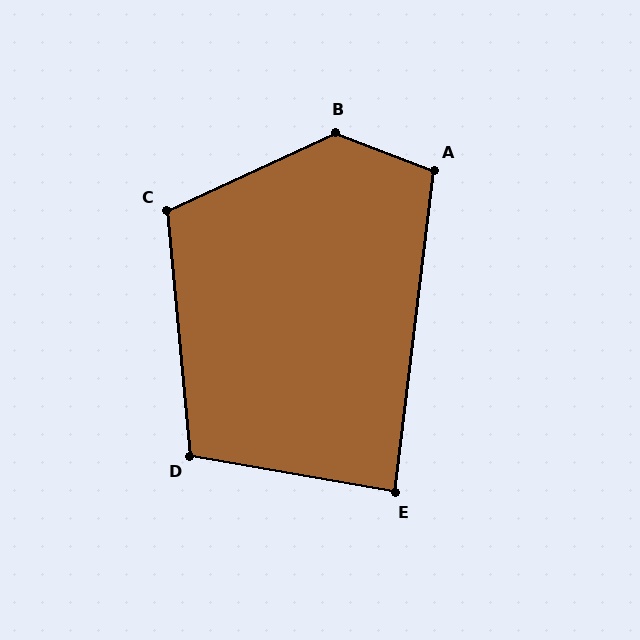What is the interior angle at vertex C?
Approximately 109 degrees (obtuse).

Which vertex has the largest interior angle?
B, at approximately 134 degrees.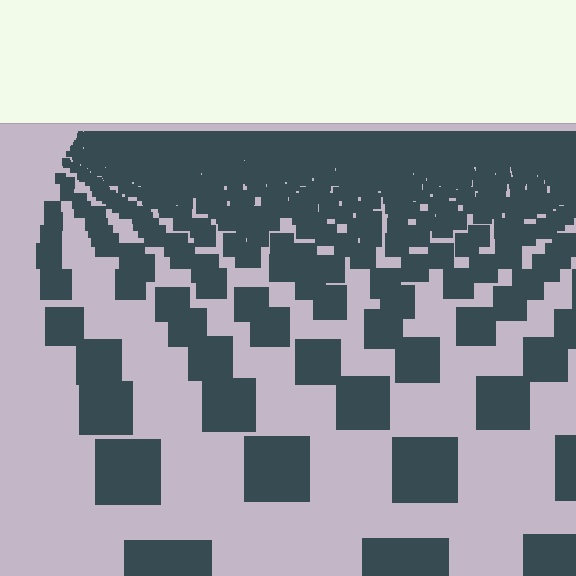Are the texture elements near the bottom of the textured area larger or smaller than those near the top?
Larger. Near the bottom, elements are closer to the viewer and appear at a bigger on-screen size.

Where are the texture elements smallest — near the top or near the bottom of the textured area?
Near the top.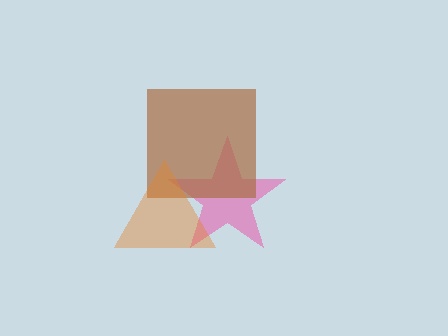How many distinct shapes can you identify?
There are 3 distinct shapes: a pink star, a brown square, an orange triangle.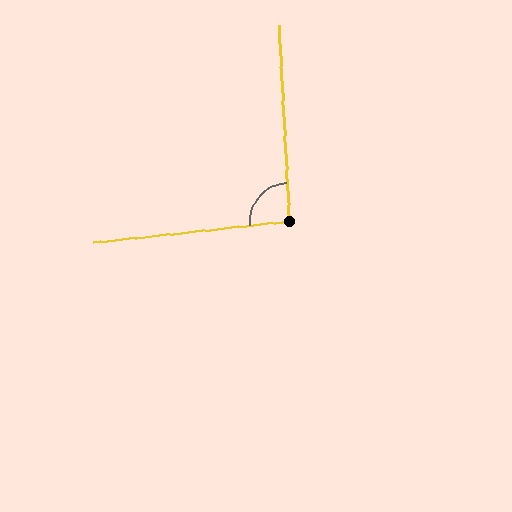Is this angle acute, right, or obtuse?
It is approximately a right angle.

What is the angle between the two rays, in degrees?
Approximately 93 degrees.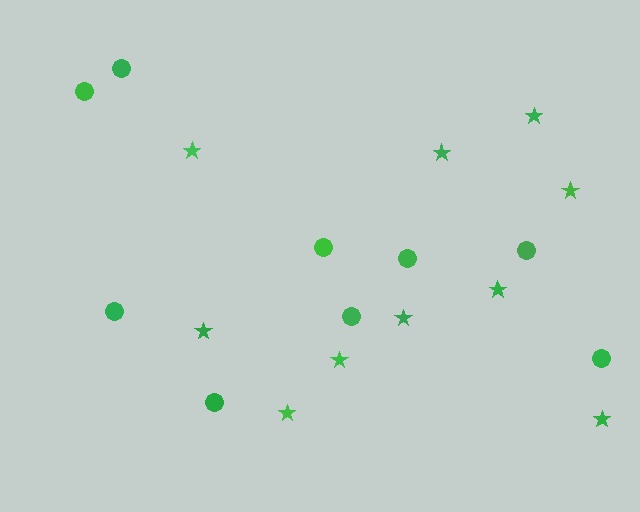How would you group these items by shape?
There are 2 groups: one group of stars (10) and one group of circles (9).